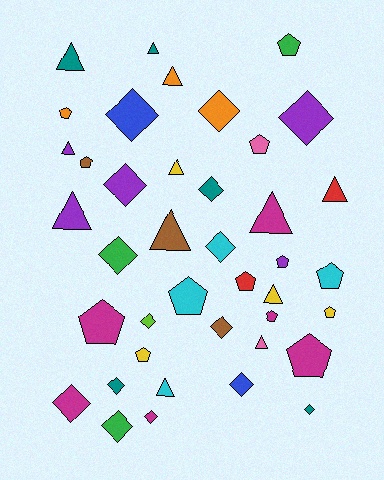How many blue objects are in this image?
There are 2 blue objects.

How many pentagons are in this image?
There are 13 pentagons.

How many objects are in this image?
There are 40 objects.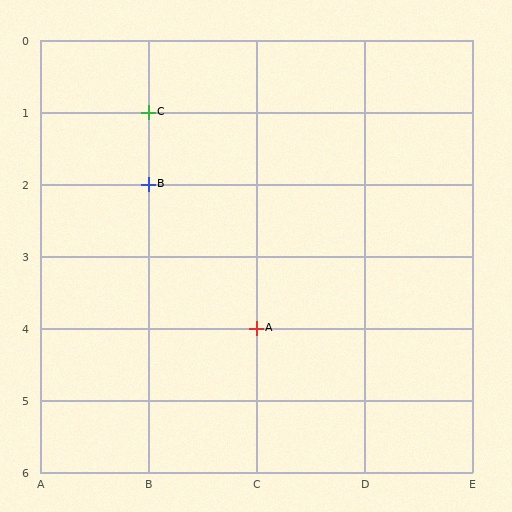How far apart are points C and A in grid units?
Points C and A are 1 column and 3 rows apart (about 3.2 grid units diagonally).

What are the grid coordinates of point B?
Point B is at grid coordinates (B, 2).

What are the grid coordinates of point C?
Point C is at grid coordinates (B, 1).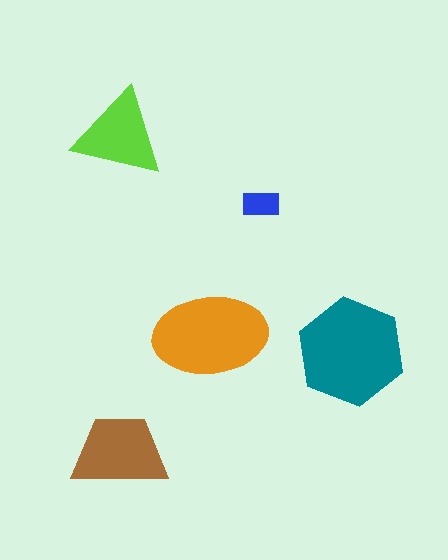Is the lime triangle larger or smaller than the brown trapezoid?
Smaller.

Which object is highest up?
The lime triangle is topmost.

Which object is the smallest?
The blue rectangle.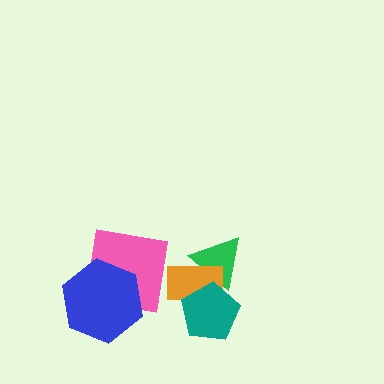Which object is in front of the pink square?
The blue hexagon is in front of the pink square.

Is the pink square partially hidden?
Yes, it is partially covered by another shape.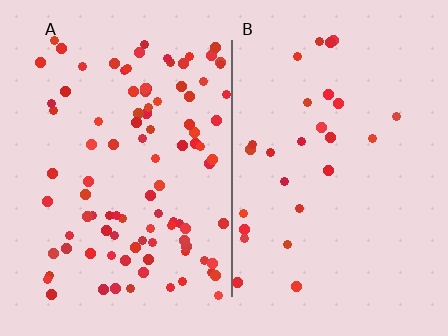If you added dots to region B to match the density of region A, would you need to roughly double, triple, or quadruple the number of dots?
Approximately quadruple.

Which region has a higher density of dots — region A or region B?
A (the left).